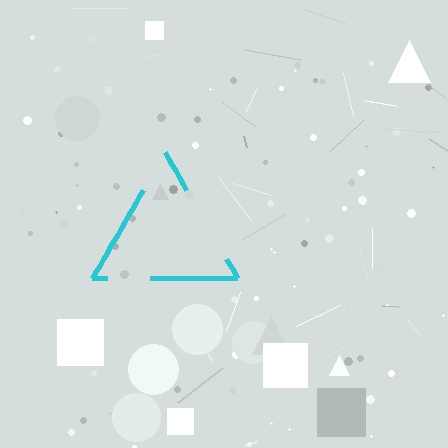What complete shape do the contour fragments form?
The contour fragments form a triangle.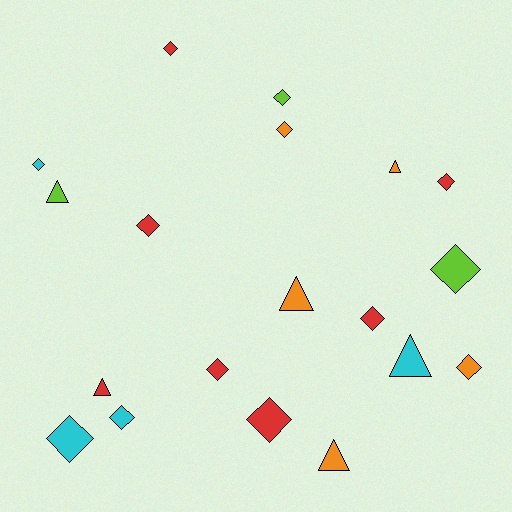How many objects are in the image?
There are 19 objects.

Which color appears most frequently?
Red, with 7 objects.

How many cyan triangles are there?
There is 1 cyan triangle.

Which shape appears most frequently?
Diamond, with 13 objects.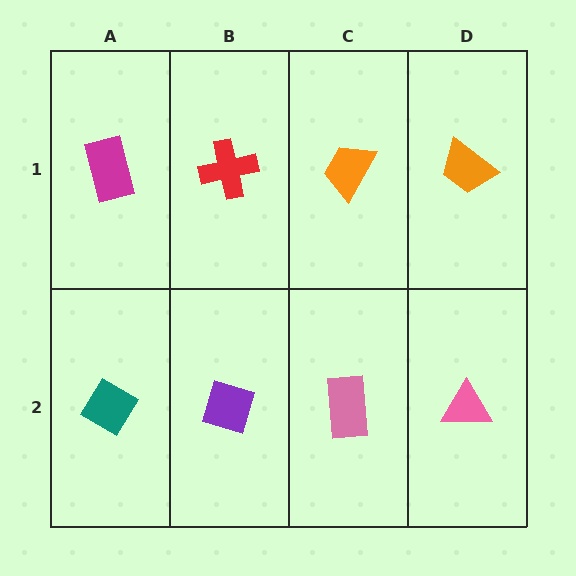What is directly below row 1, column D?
A pink triangle.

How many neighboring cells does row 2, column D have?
2.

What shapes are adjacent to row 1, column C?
A pink rectangle (row 2, column C), a red cross (row 1, column B), an orange trapezoid (row 1, column D).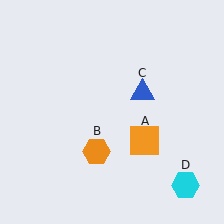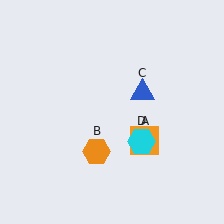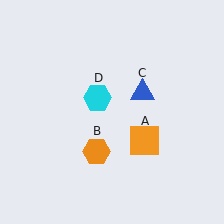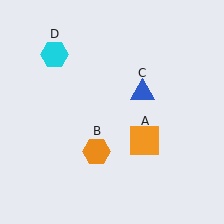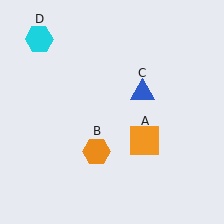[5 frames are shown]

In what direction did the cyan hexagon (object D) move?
The cyan hexagon (object D) moved up and to the left.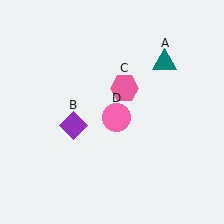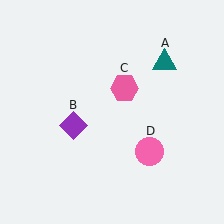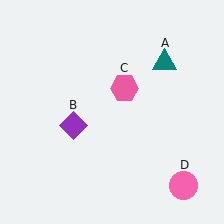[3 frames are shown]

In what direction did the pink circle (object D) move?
The pink circle (object D) moved down and to the right.